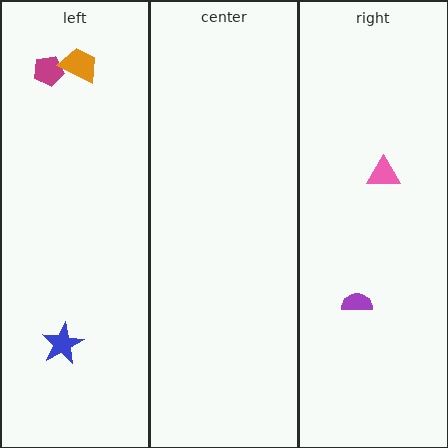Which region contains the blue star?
The left region.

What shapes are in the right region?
The pink triangle, the purple semicircle.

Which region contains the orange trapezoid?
The left region.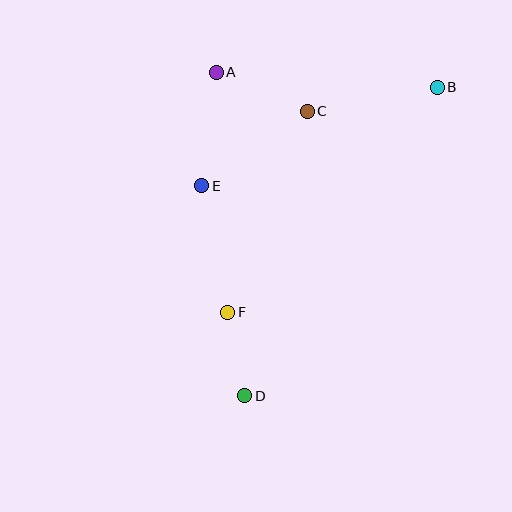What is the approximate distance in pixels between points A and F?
The distance between A and F is approximately 240 pixels.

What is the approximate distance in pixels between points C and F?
The distance between C and F is approximately 216 pixels.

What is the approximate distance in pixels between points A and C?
The distance between A and C is approximately 99 pixels.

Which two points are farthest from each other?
Points B and D are farthest from each other.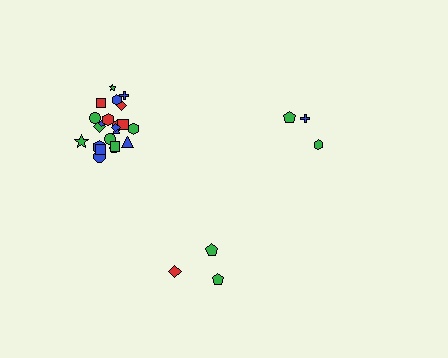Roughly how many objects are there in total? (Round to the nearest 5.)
Roughly 30 objects in total.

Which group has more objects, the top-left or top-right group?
The top-left group.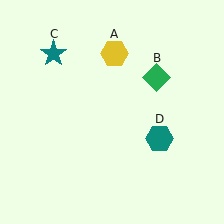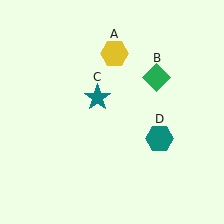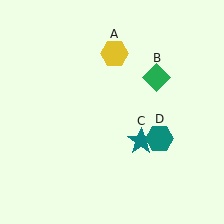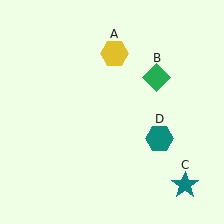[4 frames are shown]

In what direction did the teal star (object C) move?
The teal star (object C) moved down and to the right.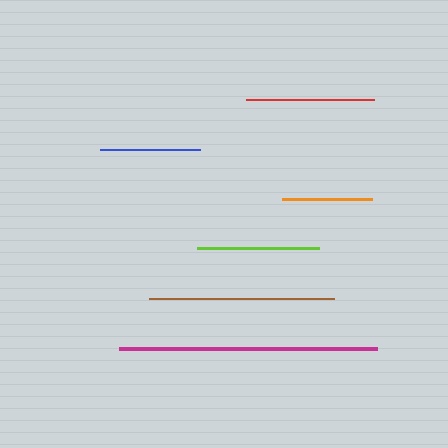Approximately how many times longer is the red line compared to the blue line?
The red line is approximately 1.3 times the length of the blue line.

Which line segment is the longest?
The magenta line is the longest at approximately 258 pixels.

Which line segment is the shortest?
The orange line is the shortest at approximately 90 pixels.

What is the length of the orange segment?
The orange segment is approximately 90 pixels long.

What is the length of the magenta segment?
The magenta segment is approximately 258 pixels long.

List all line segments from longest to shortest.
From longest to shortest: magenta, brown, red, lime, blue, orange.